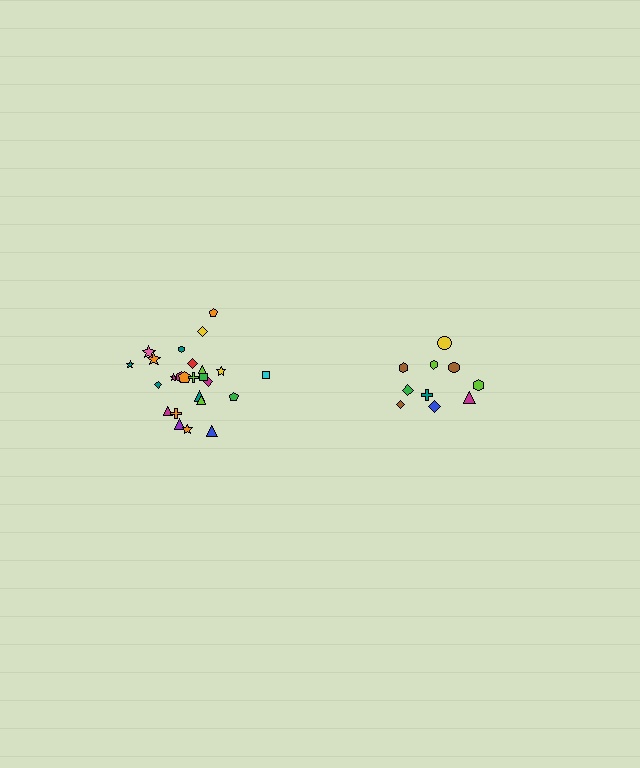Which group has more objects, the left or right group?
The left group.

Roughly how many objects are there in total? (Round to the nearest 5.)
Roughly 35 objects in total.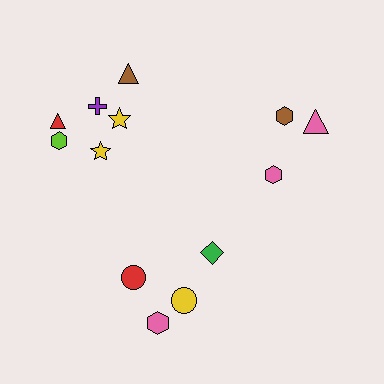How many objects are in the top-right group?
There are 3 objects.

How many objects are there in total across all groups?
There are 13 objects.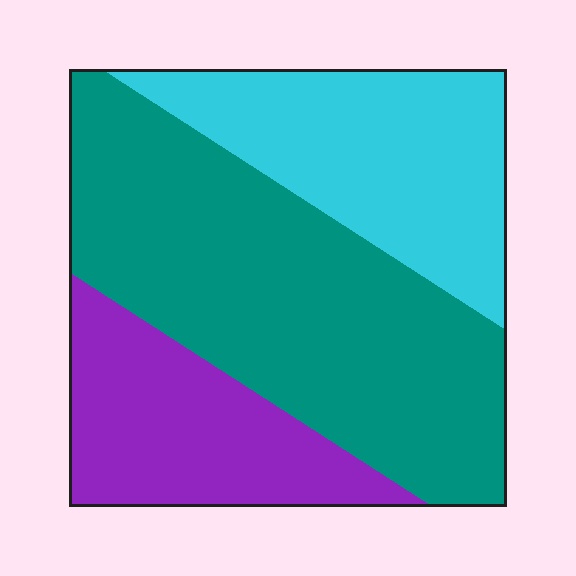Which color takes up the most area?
Teal, at roughly 50%.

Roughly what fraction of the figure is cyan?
Cyan takes up about one quarter (1/4) of the figure.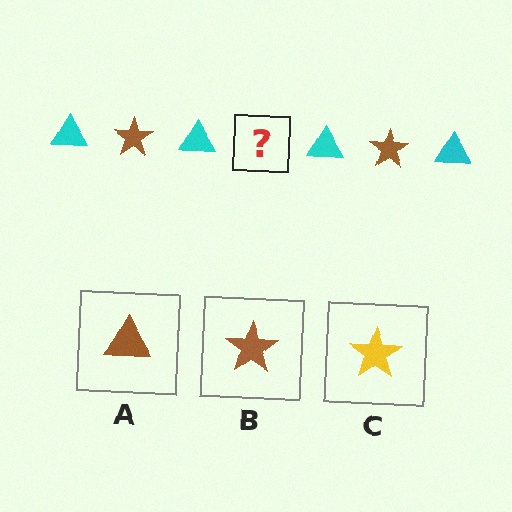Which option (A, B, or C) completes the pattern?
B.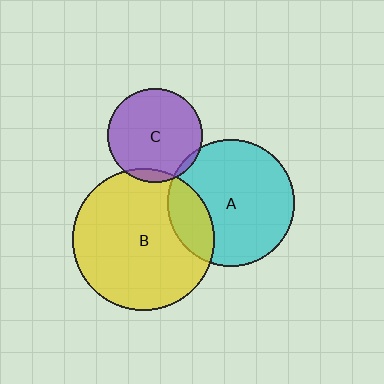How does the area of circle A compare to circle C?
Approximately 1.8 times.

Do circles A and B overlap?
Yes.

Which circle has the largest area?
Circle B (yellow).